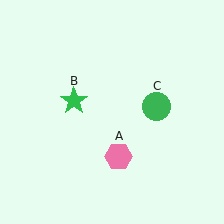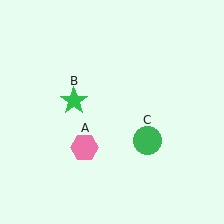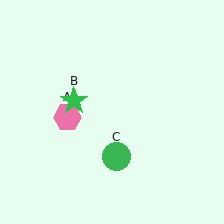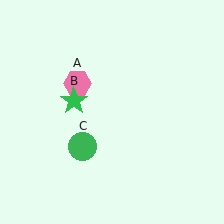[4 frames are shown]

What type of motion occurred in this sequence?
The pink hexagon (object A), green circle (object C) rotated clockwise around the center of the scene.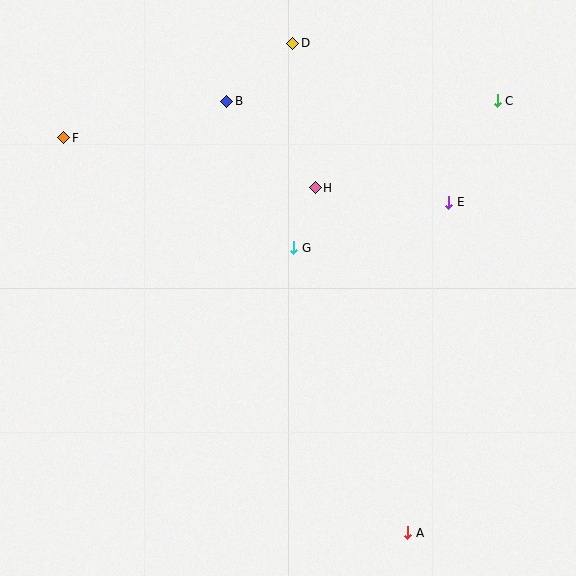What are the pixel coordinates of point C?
Point C is at (497, 101).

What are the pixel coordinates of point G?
Point G is at (294, 248).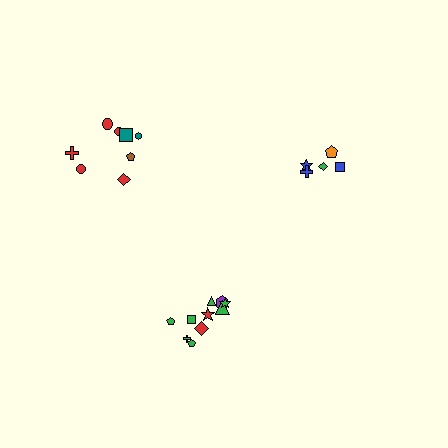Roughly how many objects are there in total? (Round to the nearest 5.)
Roughly 25 objects in total.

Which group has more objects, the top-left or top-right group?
The top-left group.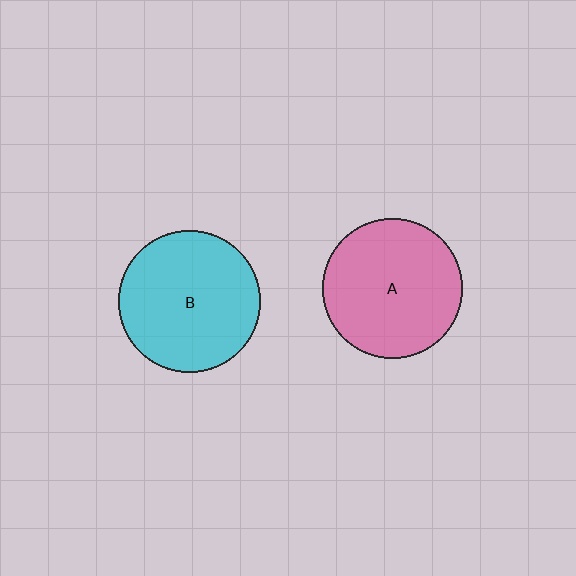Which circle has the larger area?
Circle B (cyan).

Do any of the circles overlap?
No, none of the circles overlap.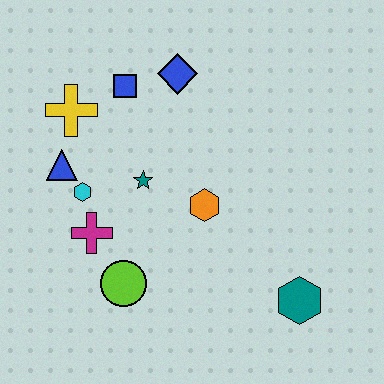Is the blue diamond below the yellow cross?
No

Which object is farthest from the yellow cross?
The teal hexagon is farthest from the yellow cross.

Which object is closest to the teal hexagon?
The orange hexagon is closest to the teal hexagon.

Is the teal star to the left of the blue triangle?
No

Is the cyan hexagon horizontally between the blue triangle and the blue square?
Yes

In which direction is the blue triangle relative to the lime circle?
The blue triangle is above the lime circle.